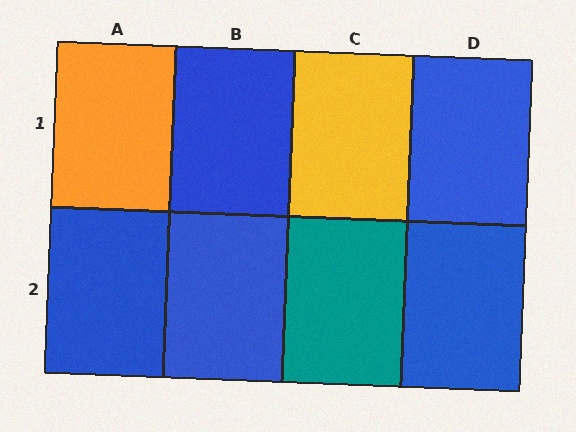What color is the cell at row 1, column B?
Blue.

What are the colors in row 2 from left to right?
Blue, blue, teal, blue.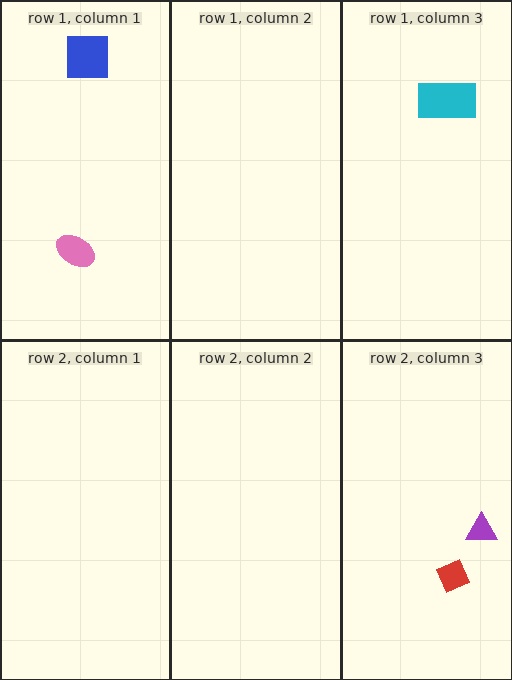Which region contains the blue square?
The row 1, column 1 region.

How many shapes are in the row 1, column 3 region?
1.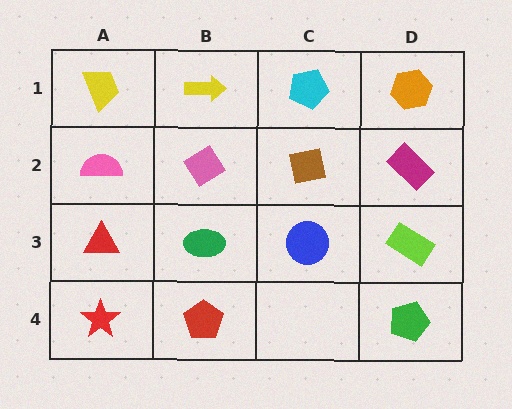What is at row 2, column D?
A magenta rectangle.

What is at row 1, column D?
An orange hexagon.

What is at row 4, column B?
A red pentagon.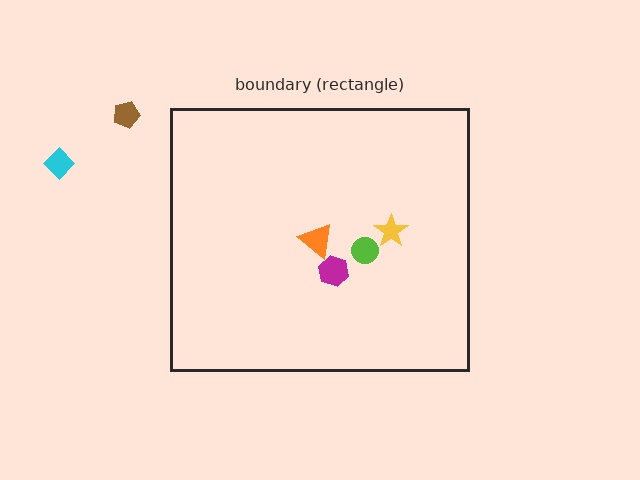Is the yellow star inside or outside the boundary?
Inside.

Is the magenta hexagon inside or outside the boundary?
Inside.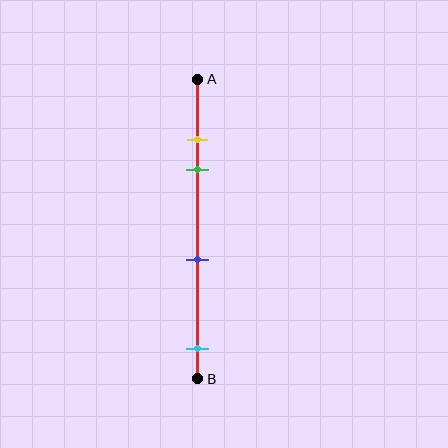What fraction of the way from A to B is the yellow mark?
The yellow mark is approximately 20% (0.2) of the way from A to B.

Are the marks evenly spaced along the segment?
No, the marks are not evenly spaced.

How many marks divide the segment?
There are 4 marks dividing the segment.